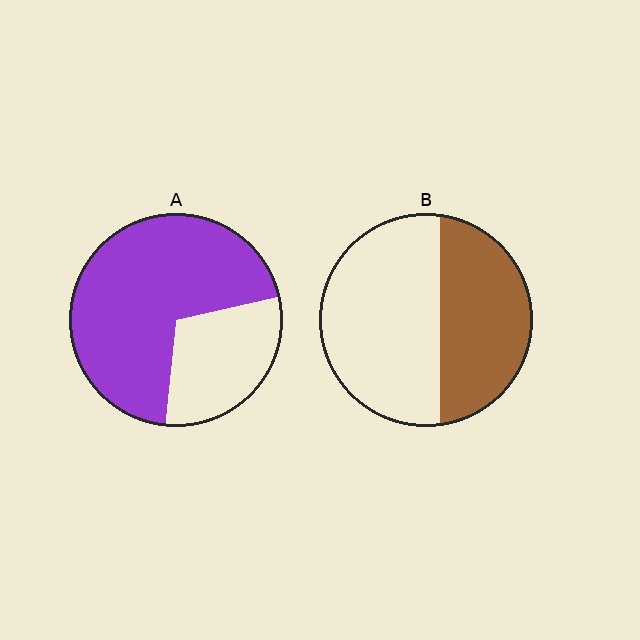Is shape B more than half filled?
No.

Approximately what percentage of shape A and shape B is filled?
A is approximately 70% and B is approximately 40%.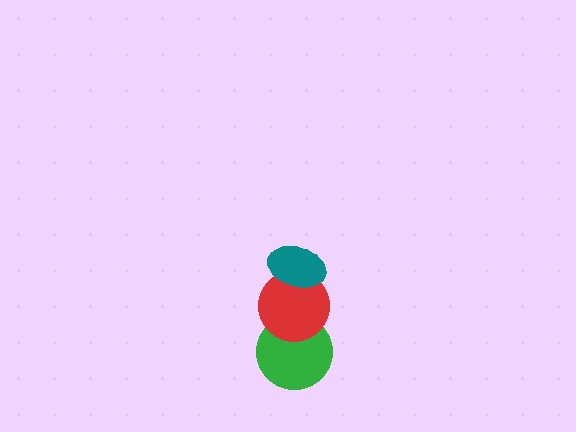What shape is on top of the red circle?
The teal ellipse is on top of the red circle.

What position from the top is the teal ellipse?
The teal ellipse is 1st from the top.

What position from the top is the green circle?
The green circle is 3rd from the top.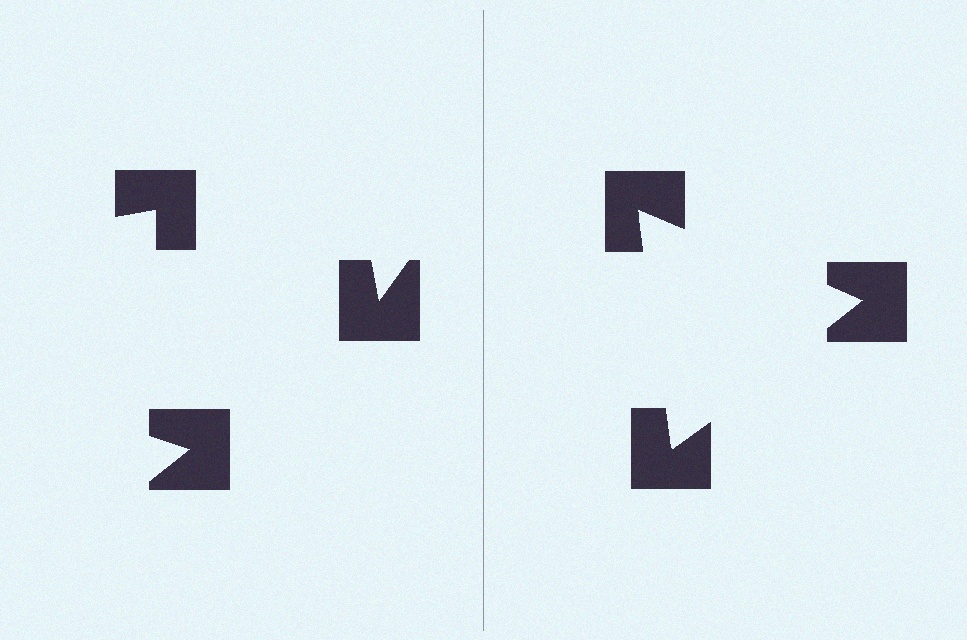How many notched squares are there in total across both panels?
6 — 3 on each side.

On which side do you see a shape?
An illusory triangle appears on the right side. On the left side the wedge cuts are rotated, so no coherent shape forms.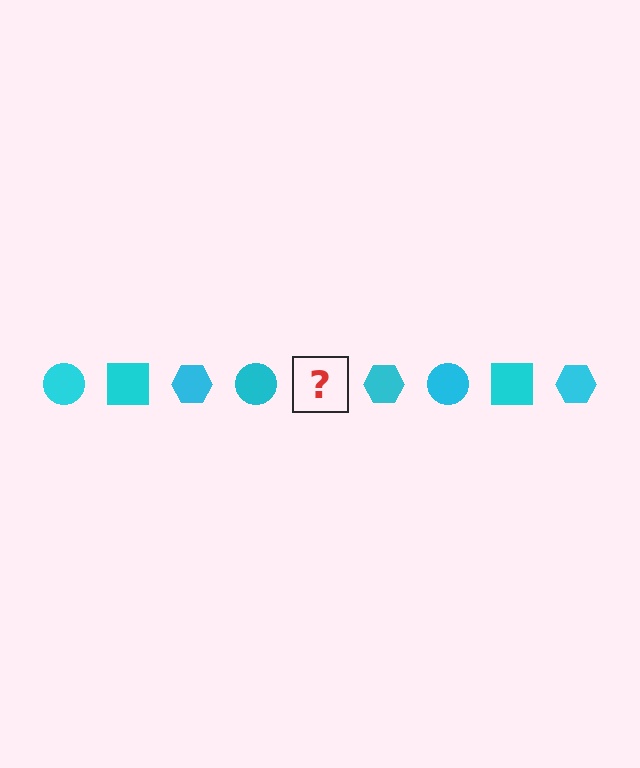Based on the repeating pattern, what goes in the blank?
The blank should be a cyan square.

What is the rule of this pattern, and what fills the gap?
The rule is that the pattern cycles through circle, square, hexagon shapes in cyan. The gap should be filled with a cyan square.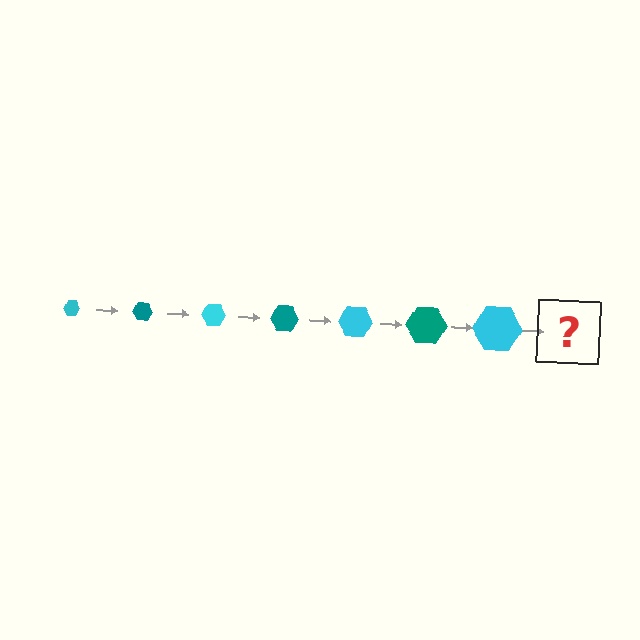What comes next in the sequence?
The next element should be a teal hexagon, larger than the previous one.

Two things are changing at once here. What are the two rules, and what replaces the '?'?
The two rules are that the hexagon grows larger each step and the color cycles through cyan and teal. The '?' should be a teal hexagon, larger than the previous one.